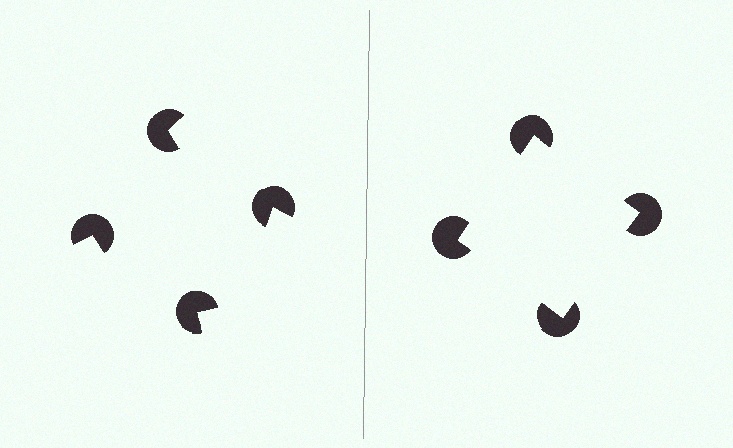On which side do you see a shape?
An illusory square appears on the right side. On the left side the wedge cuts are rotated, so no coherent shape forms.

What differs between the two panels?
The pac-man discs are positioned identically on both sides; only the wedge orientations differ. On the right they align to a square; on the left they are misaligned.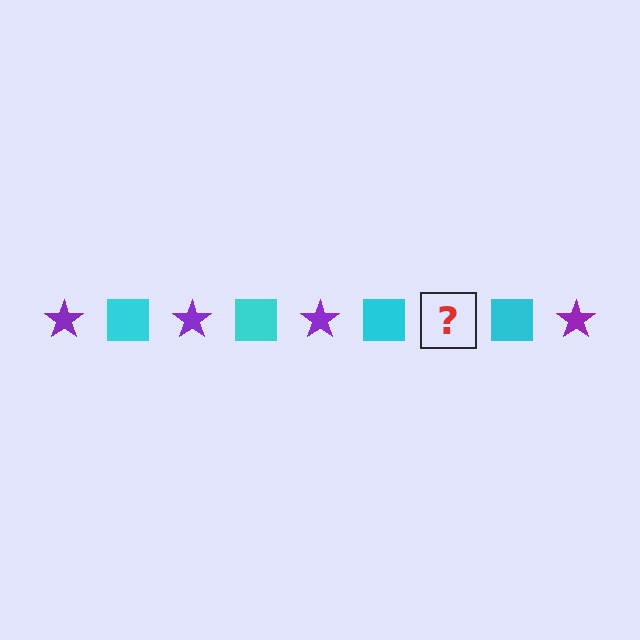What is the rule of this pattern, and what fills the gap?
The rule is that the pattern alternates between purple star and cyan square. The gap should be filled with a purple star.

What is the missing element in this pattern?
The missing element is a purple star.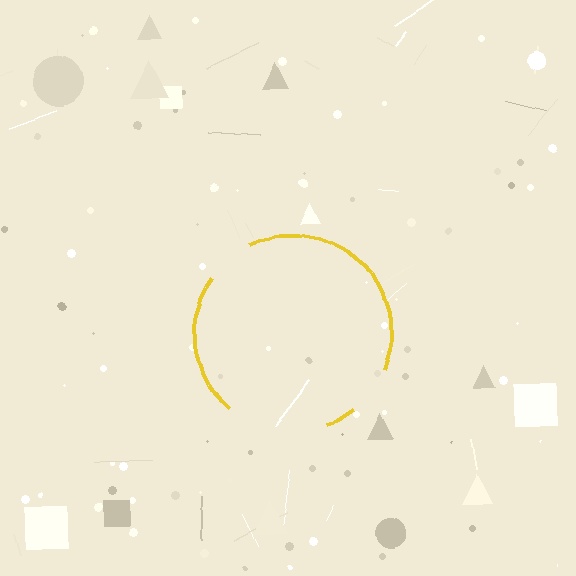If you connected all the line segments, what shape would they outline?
They would outline a circle.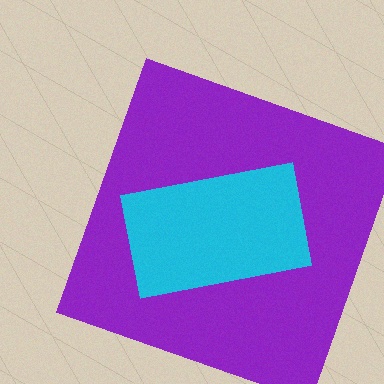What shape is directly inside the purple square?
The cyan rectangle.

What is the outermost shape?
The purple square.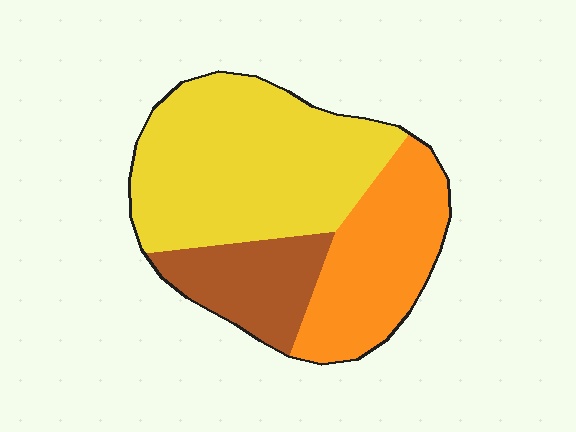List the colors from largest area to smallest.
From largest to smallest: yellow, orange, brown.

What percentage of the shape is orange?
Orange takes up about one third (1/3) of the shape.